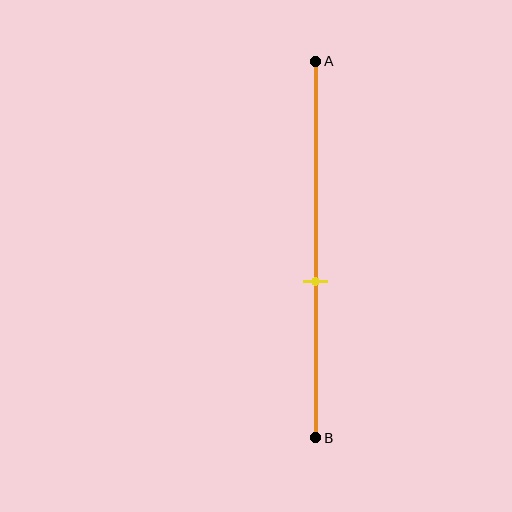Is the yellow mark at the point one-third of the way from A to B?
No, the mark is at about 60% from A, not at the 33% one-third point.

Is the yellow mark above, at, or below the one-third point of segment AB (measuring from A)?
The yellow mark is below the one-third point of segment AB.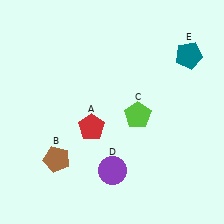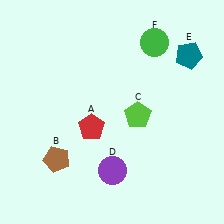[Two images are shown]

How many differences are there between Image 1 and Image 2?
There is 1 difference between the two images.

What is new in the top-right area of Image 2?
A green circle (F) was added in the top-right area of Image 2.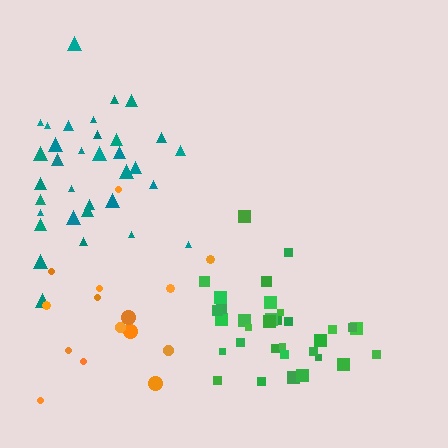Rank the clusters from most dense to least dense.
green, teal, orange.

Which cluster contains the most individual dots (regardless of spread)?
Teal (34).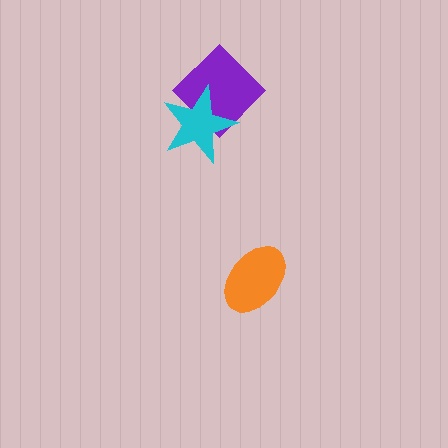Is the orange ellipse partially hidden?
No, no other shape covers it.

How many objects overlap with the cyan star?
1 object overlaps with the cyan star.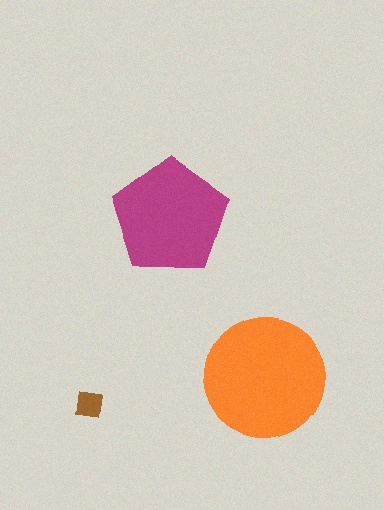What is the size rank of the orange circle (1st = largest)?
1st.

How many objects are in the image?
There are 3 objects in the image.